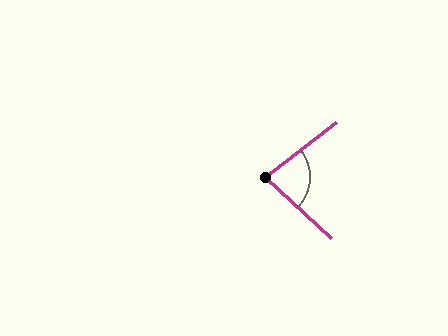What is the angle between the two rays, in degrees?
Approximately 80 degrees.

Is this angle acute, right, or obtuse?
It is acute.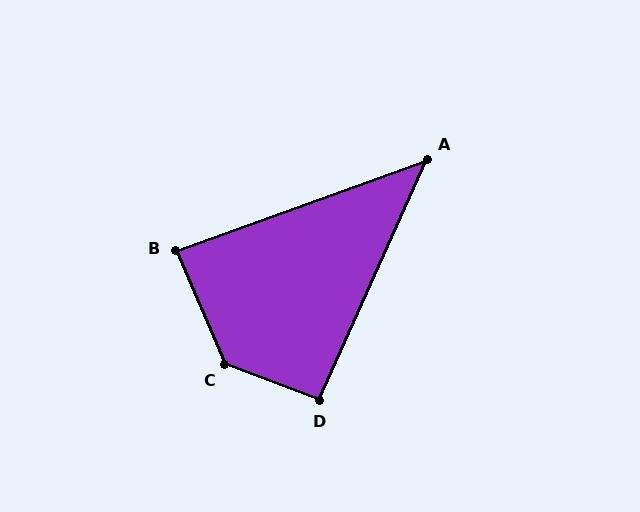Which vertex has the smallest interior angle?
A, at approximately 46 degrees.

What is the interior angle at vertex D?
Approximately 93 degrees (approximately right).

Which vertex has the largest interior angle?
C, at approximately 134 degrees.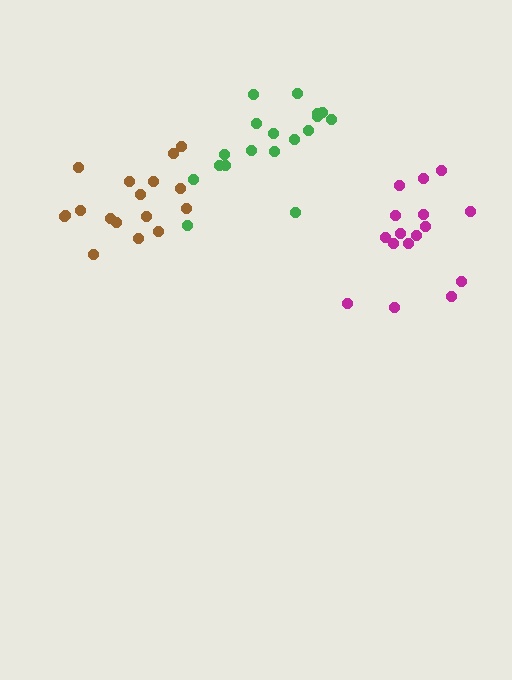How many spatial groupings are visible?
There are 3 spatial groupings.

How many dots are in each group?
Group 1: 17 dots, Group 2: 18 dots, Group 3: 16 dots (51 total).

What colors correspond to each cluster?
The clusters are colored: brown, green, magenta.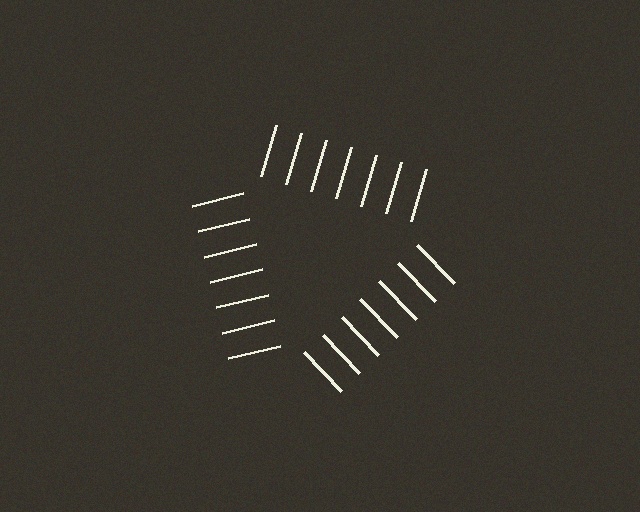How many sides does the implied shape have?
3 sides — the line-ends trace a triangle.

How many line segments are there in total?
21 — 7 along each of the 3 edges.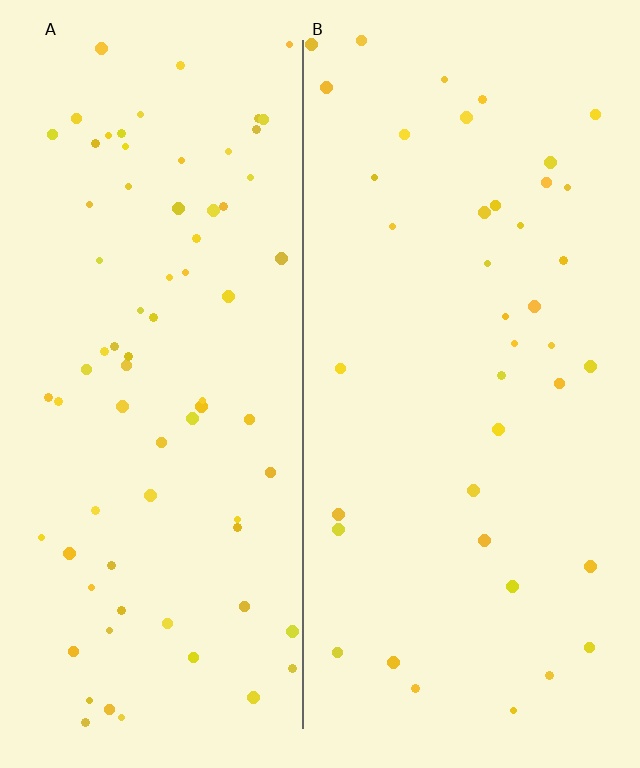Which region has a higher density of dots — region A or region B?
A (the left).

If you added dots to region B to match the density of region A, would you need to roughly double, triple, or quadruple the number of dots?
Approximately double.